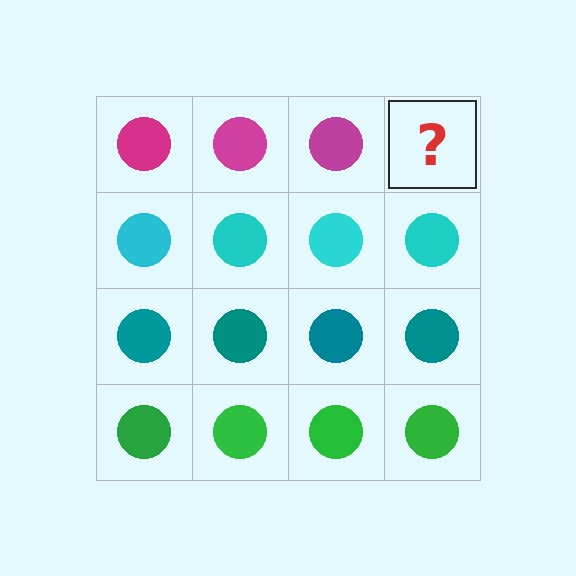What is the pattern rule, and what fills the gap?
The rule is that each row has a consistent color. The gap should be filled with a magenta circle.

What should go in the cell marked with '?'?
The missing cell should contain a magenta circle.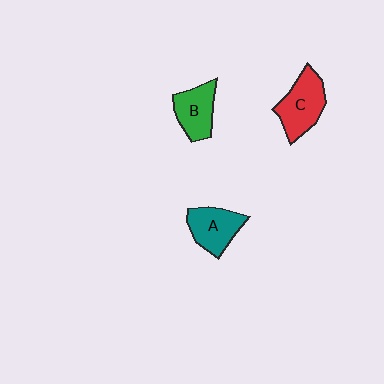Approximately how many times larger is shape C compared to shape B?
Approximately 1.2 times.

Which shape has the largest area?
Shape C (red).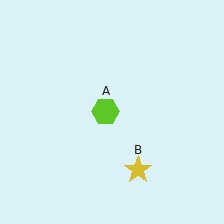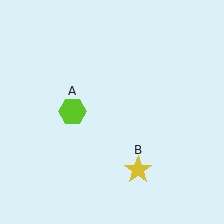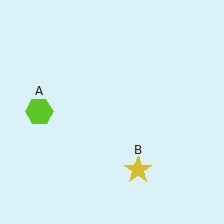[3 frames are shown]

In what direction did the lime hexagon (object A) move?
The lime hexagon (object A) moved left.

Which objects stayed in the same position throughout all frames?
Yellow star (object B) remained stationary.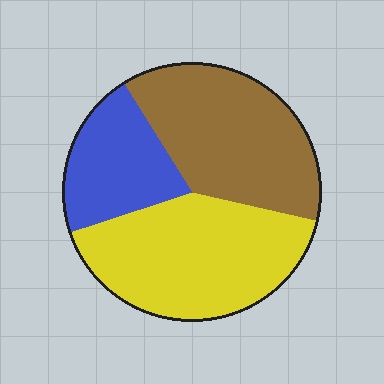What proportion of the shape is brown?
Brown covers around 40% of the shape.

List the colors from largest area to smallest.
From largest to smallest: yellow, brown, blue.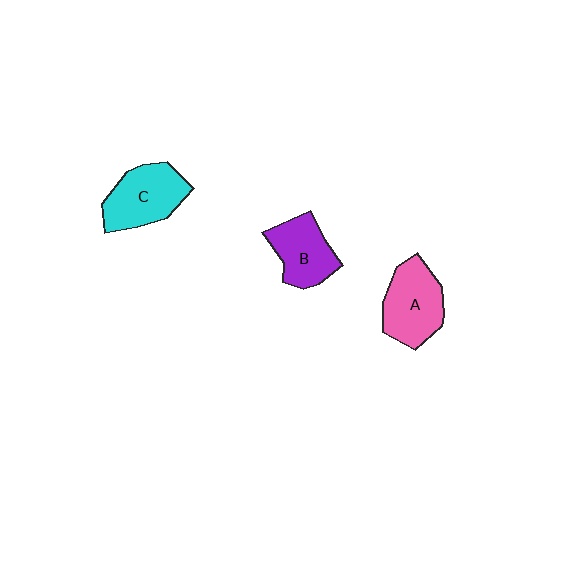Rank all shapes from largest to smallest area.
From largest to smallest: A (pink), C (cyan), B (purple).